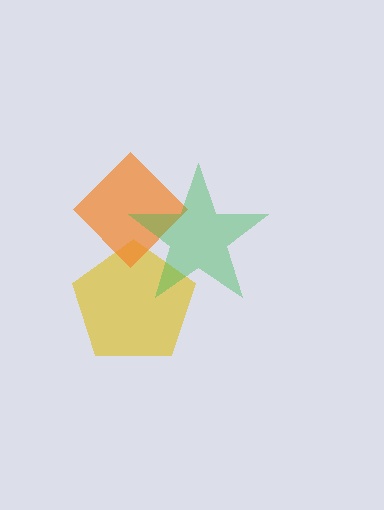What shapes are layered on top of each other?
The layered shapes are: a yellow pentagon, an orange diamond, a green star.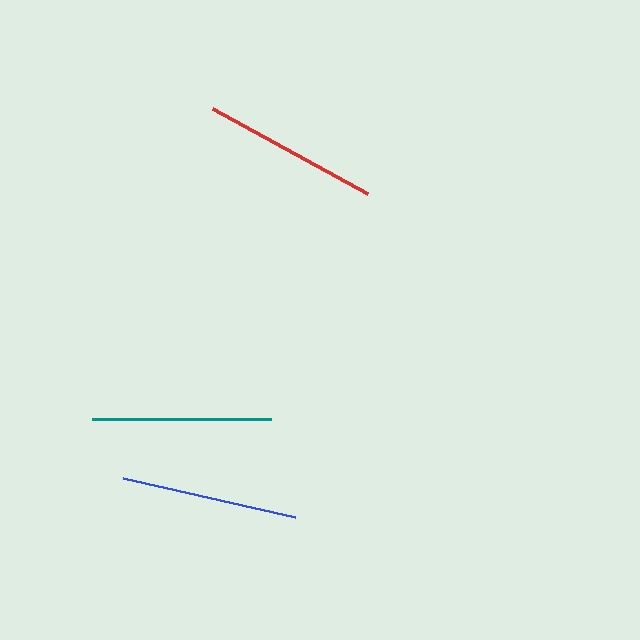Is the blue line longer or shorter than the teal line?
The teal line is longer than the blue line.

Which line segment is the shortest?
The blue line is the shortest at approximately 176 pixels.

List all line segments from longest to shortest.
From longest to shortest: teal, red, blue.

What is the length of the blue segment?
The blue segment is approximately 176 pixels long.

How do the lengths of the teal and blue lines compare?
The teal and blue lines are approximately the same length.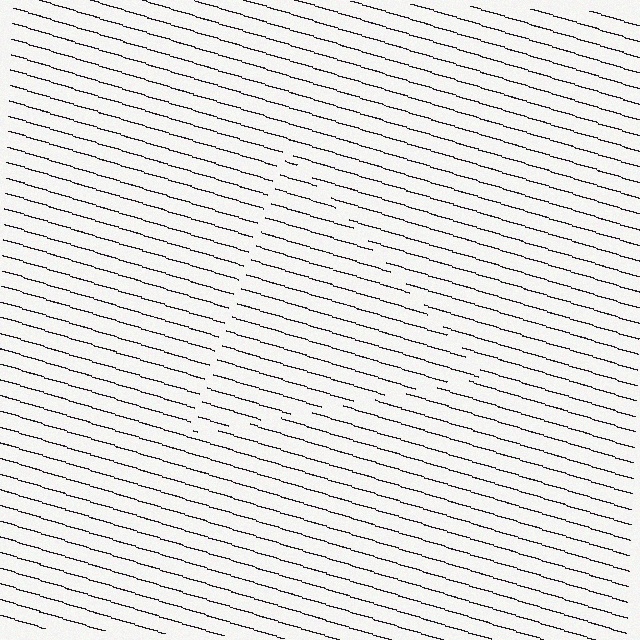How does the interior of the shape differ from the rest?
The interior of the shape contains the same grating, shifted by half a period — the contour is defined by the phase discontinuity where line-ends from the inner and outer gratings abut.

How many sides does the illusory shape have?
3 sides — the line-ends trace a triangle.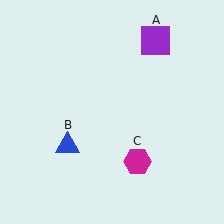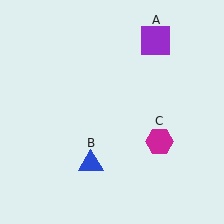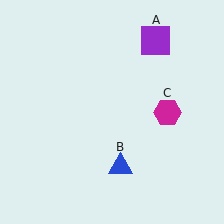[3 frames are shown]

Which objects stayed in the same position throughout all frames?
Purple square (object A) remained stationary.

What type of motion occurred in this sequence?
The blue triangle (object B), magenta hexagon (object C) rotated counterclockwise around the center of the scene.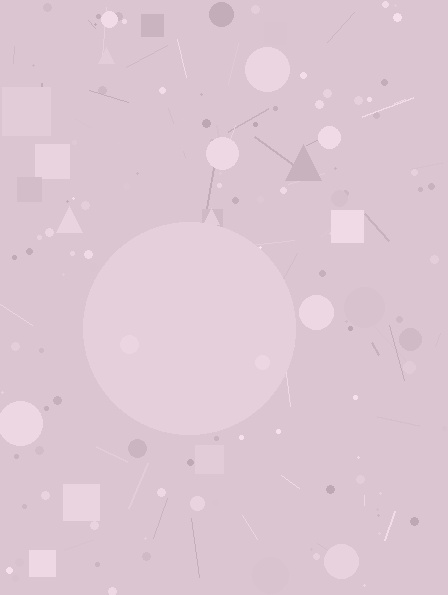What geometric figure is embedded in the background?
A circle is embedded in the background.